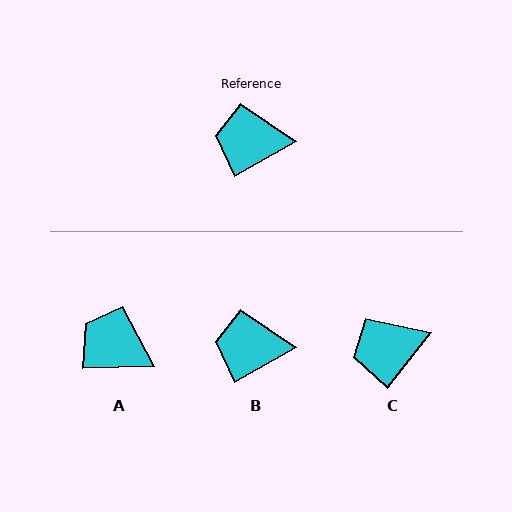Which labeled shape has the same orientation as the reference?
B.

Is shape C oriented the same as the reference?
No, it is off by about 22 degrees.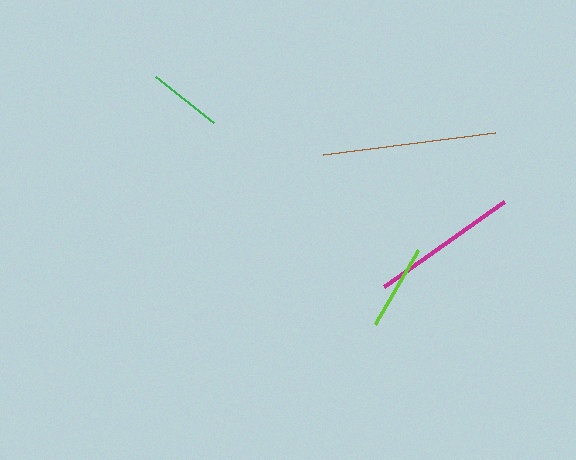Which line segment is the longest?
The brown line is the longest at approximately 174 pixels.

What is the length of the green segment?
The green segment is approximately 74 pixels long.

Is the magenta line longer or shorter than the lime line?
The magenta line is longer than the lime line.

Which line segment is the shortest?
The green line is the shortest at approximately 74 pixels.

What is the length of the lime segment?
The lime segment is approximately 85 pixels long.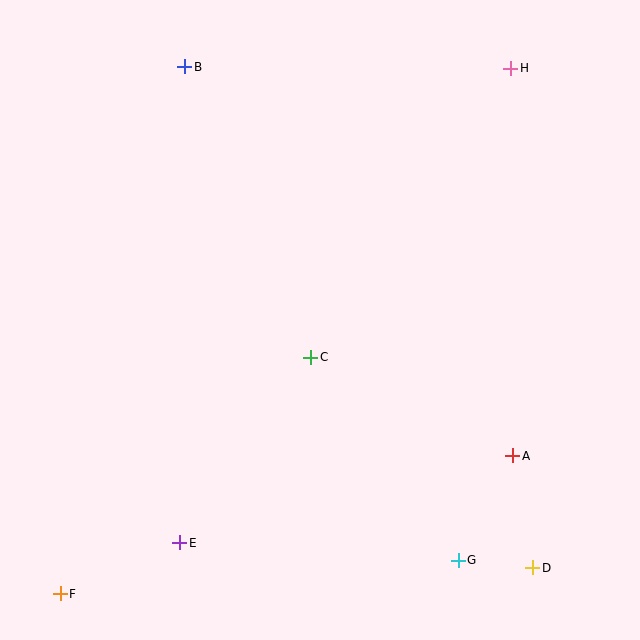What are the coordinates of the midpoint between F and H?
The midpoint between F and H is at (286, 331).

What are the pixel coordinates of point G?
Point G is at (458, 560).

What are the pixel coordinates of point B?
Point B is at (185, 67).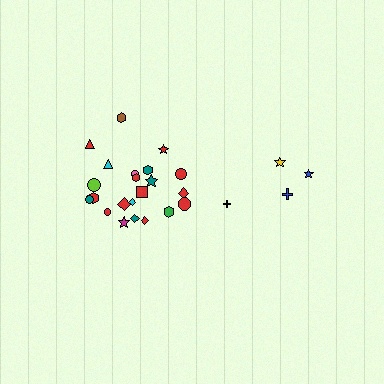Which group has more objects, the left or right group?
The left group.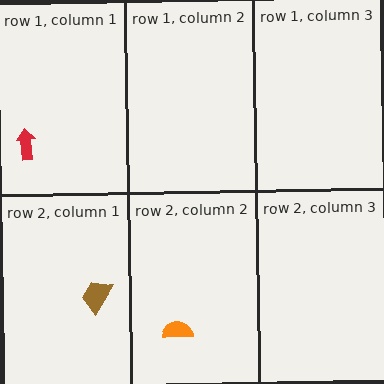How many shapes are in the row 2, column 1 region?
1.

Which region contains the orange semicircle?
The row 2, column 2 region.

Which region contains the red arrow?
The row 1, column 1 region.